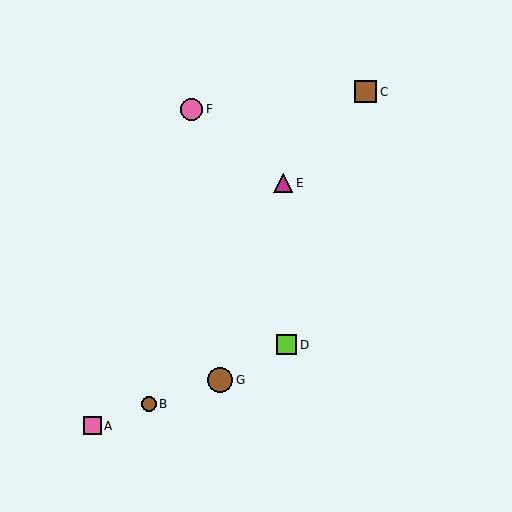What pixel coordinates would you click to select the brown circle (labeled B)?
Click at (149, 404) to select the brown circle B.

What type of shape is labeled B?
Shape B is a brown circle.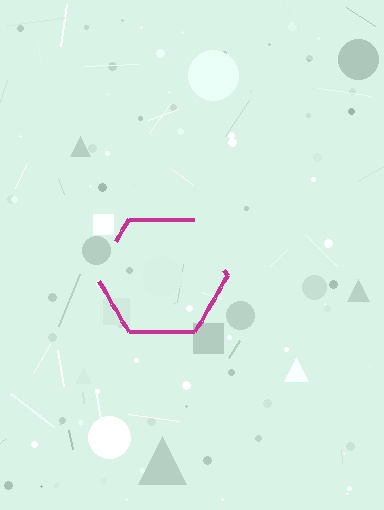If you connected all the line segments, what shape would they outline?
They would outline a hexagon.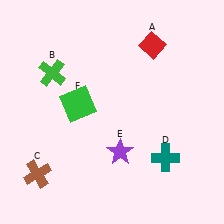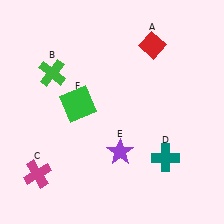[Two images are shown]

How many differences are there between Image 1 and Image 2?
There is 1 difference between the two images.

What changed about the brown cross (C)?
In Image 1, C is brown. In Image 2, it changed to magenta.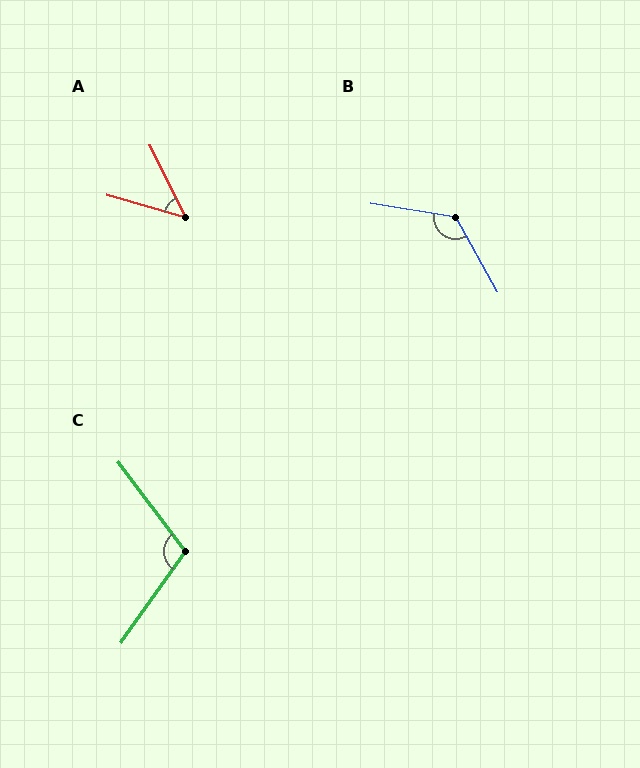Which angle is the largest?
B, at approximately 129 degrees.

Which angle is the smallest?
A, at approximately 48 degrees.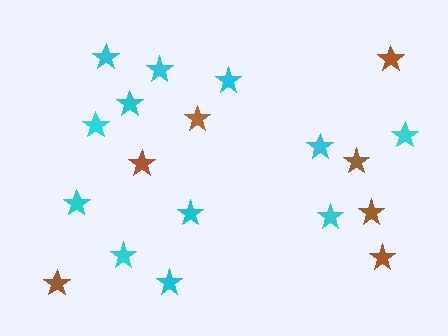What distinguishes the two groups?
There are 2 groups: one group of brown stars (7) and one group of cyan stars (12).